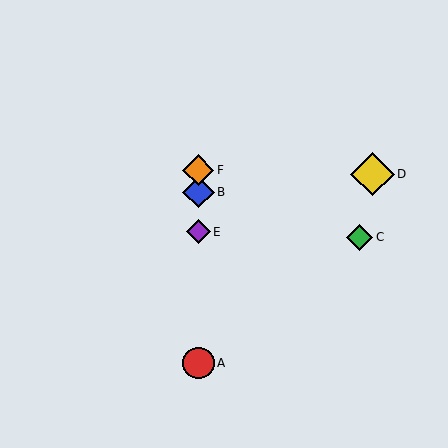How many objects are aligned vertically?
4 objects (A, B, E, F) are aligned vertically.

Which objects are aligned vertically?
Objects A, B, E, F are aligned vertically.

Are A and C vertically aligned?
No, A is at x≈198 and C is at x≈360.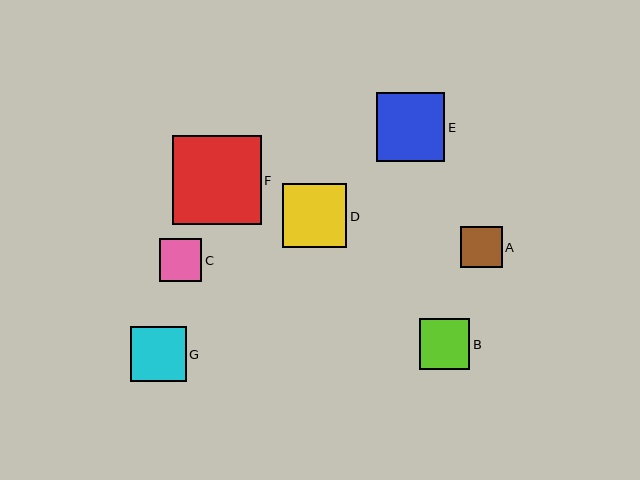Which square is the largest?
Square F is the largest with a size of approximately 89 pixels.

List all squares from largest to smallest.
From largest to smallest: F, E, D, G, B, C, A.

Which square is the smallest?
Square A is the smallest with a size of approximately 41 pixels.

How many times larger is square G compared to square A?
Square G is approximately 1.3 times the size of square A.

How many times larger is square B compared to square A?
Square B is approximately 1.2 times the size of square A.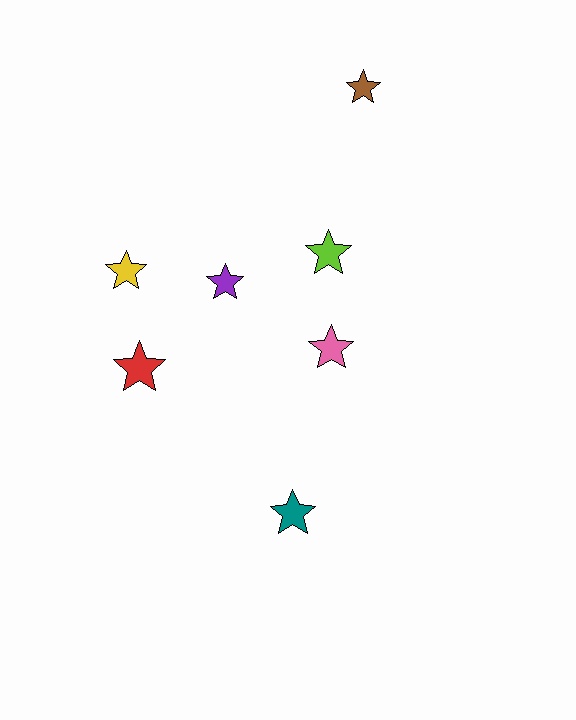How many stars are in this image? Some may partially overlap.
There are 7 stars.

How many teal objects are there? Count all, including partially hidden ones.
There is 1 teal object.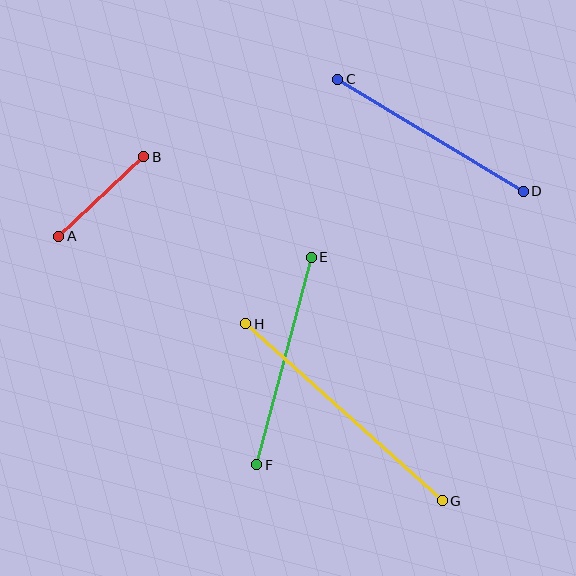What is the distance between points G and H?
The distance is approximately 264 pixels.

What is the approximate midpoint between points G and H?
The midpoint is at approximately (344, 412) pixels.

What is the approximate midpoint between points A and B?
The midpoint is at approximately (101, 197) pixels.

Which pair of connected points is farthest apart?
Points G and H are farthest apart.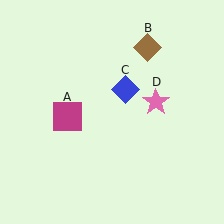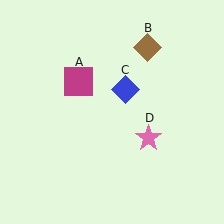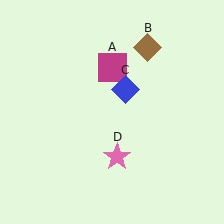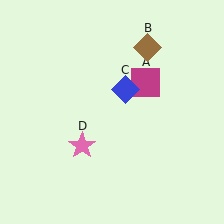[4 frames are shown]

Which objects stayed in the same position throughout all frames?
Brown diamond (object B) and blue diamond (object C) remained stationary.